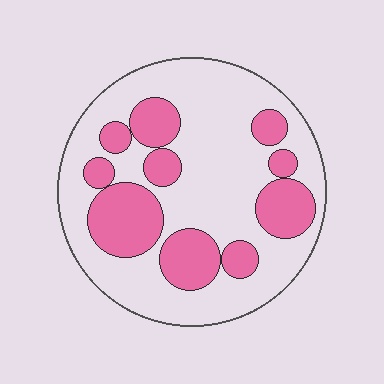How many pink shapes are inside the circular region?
10.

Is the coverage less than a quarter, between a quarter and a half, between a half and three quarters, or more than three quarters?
Between a quarter and a half.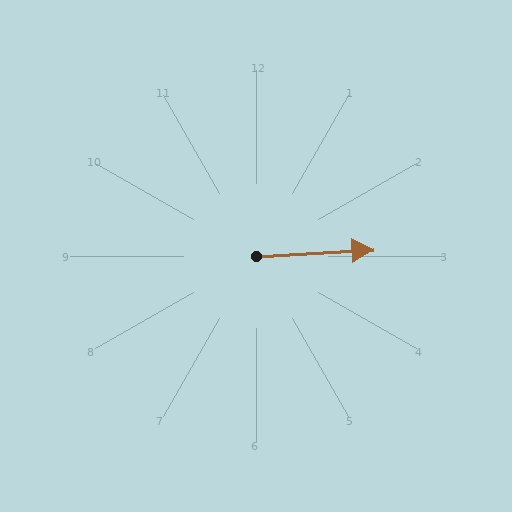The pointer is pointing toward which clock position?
Roughly 3 o'clock.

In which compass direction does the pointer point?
East.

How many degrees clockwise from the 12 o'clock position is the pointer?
Approximately 87 degrees.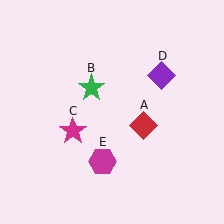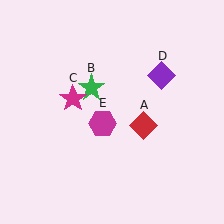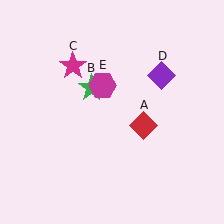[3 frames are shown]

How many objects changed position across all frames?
2 objects changed position: magenta star (object C), magenta hexagon (object E).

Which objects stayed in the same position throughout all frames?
Red diamond (object A) and green star (object B) and purple diamond (object D) remained stationary.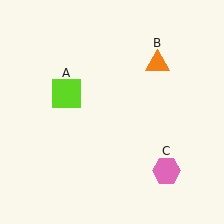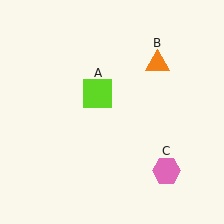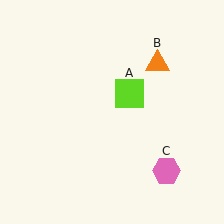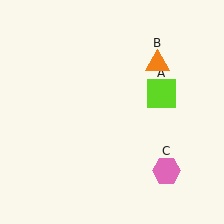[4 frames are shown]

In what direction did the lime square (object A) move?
The lime square (object A) moved right.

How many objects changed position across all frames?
1 object changed position: lime square (object A).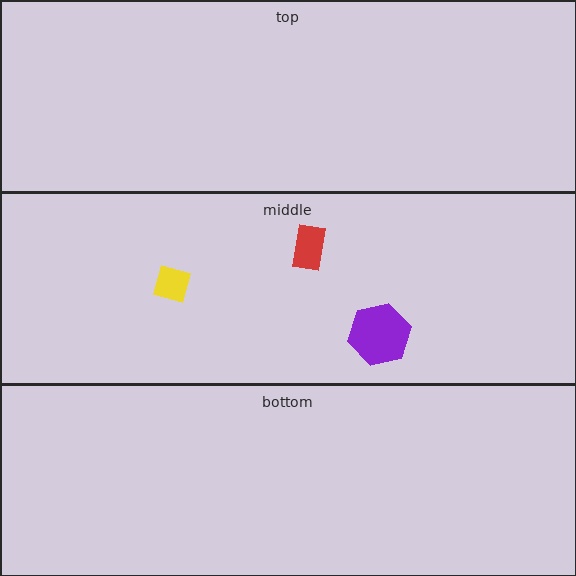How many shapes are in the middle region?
3.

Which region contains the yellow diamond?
The middle region.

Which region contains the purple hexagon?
The middle region.